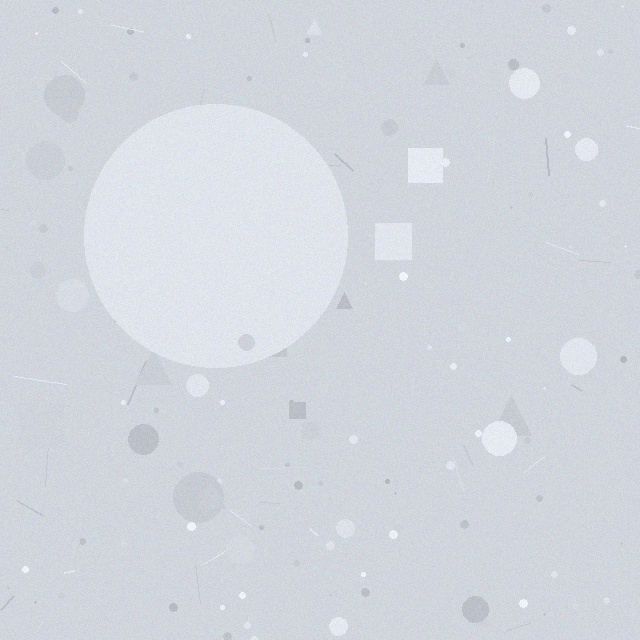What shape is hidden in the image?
A circle is hidden in the image.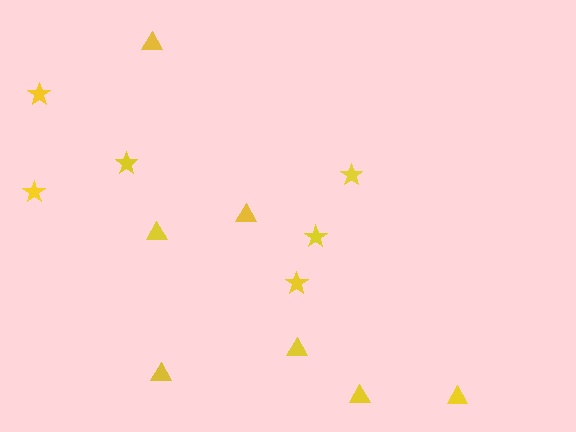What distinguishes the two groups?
There are 2 groups: one group of stars (6) and one group of triangles (7).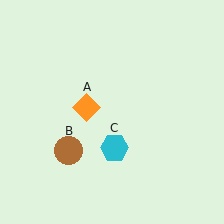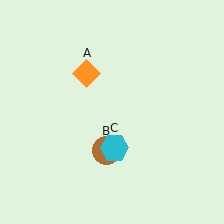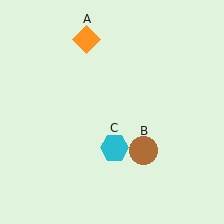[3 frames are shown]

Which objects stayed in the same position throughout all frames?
Cyan hexagon (object C) remained stationary.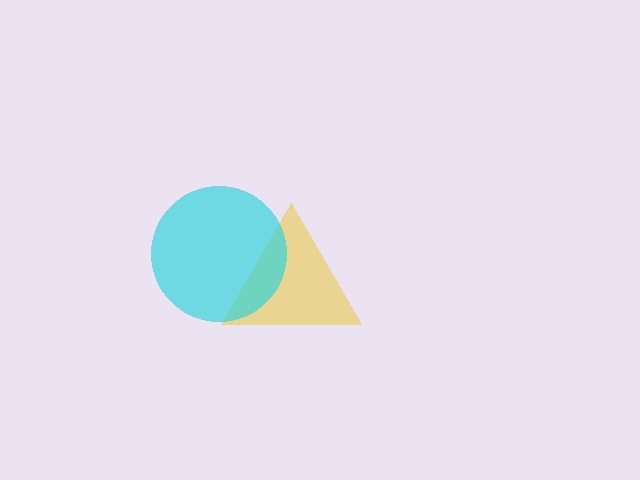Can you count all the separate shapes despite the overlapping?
Yes, there are 2 separate shapes.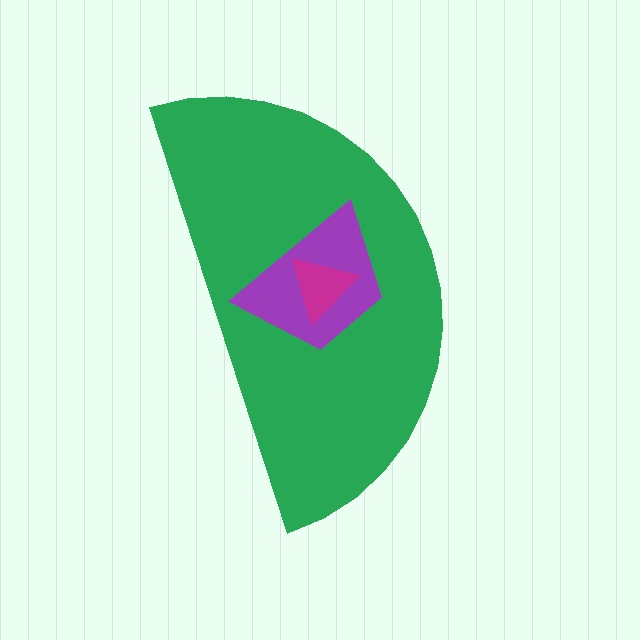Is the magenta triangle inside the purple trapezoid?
Yes.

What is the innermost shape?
The magenta triangle.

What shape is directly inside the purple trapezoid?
The magenta triangle.